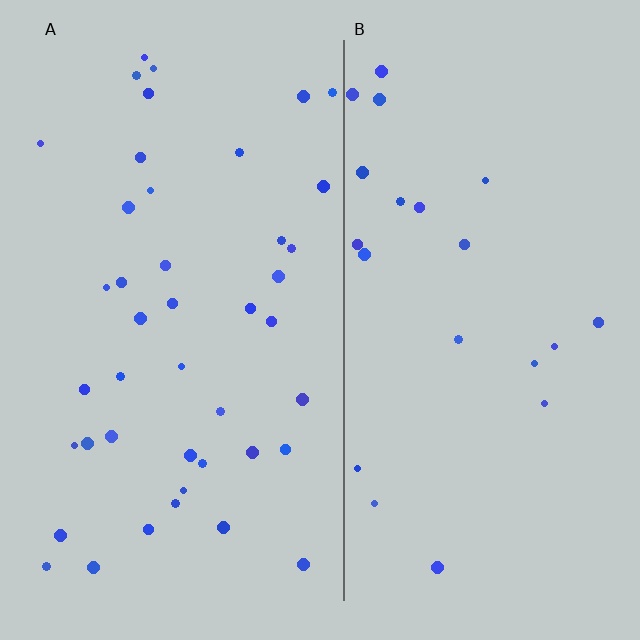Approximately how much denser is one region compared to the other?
Approximately 2.0× — region A over region B.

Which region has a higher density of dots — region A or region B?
A (the left).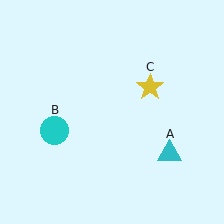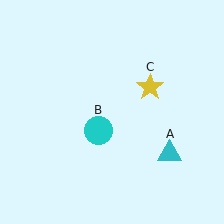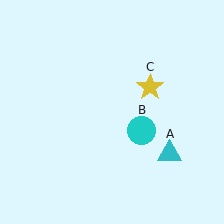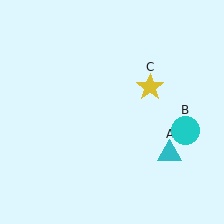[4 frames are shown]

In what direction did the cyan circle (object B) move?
The cyan circle (object B) moved right.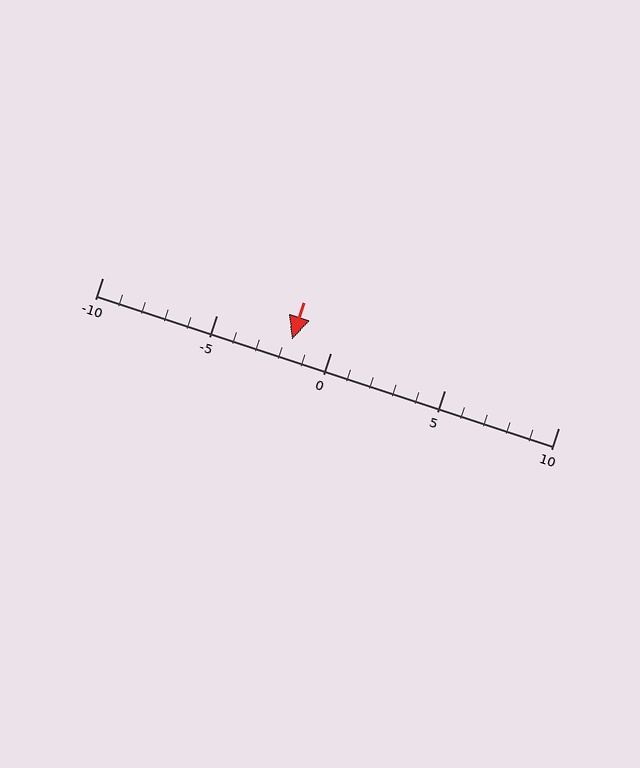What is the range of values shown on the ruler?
The ruler shows values from -10 to 10.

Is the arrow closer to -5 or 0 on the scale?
The arrow is closer to 0.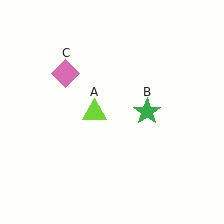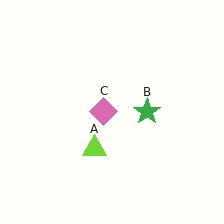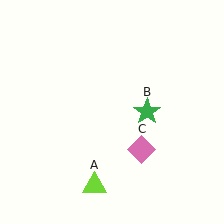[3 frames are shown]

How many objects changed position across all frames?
2 objects changed position: lime triangle (object A), pink diamond (object C).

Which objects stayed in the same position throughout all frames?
Green star (object B) remained stationary.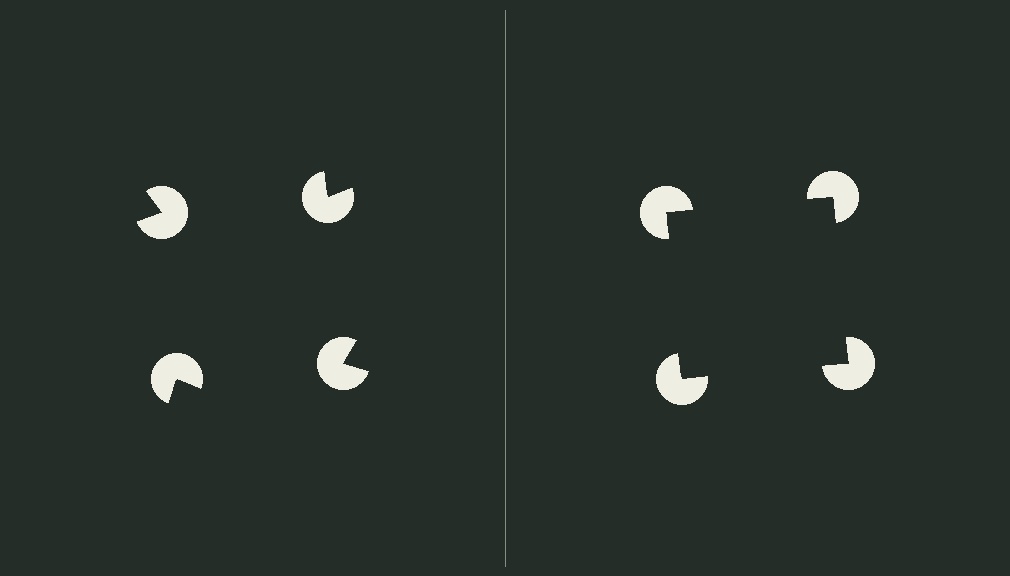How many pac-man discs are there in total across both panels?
8 — 4 on each side.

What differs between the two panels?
The pac-man discs are positioned identically on both sides; only the wedge orientations differ. On the right they align to a square; on the left they are misaligned.